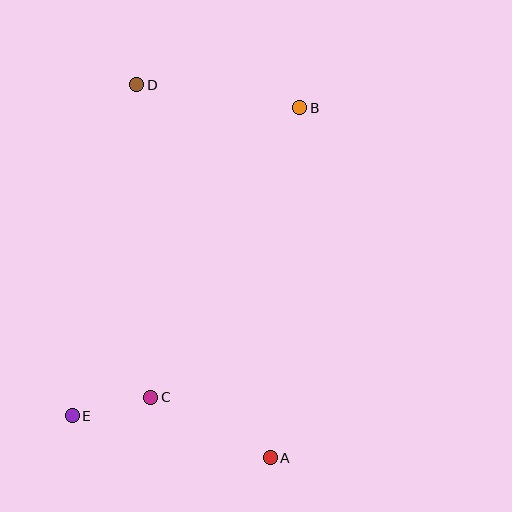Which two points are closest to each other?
Points C and E are closest to each other.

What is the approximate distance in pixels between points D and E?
The distance between D and E is approximately 338 pixels.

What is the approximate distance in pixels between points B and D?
The distance between B and D is approximately 164 pixels.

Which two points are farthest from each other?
Points A and D are farthest from each other.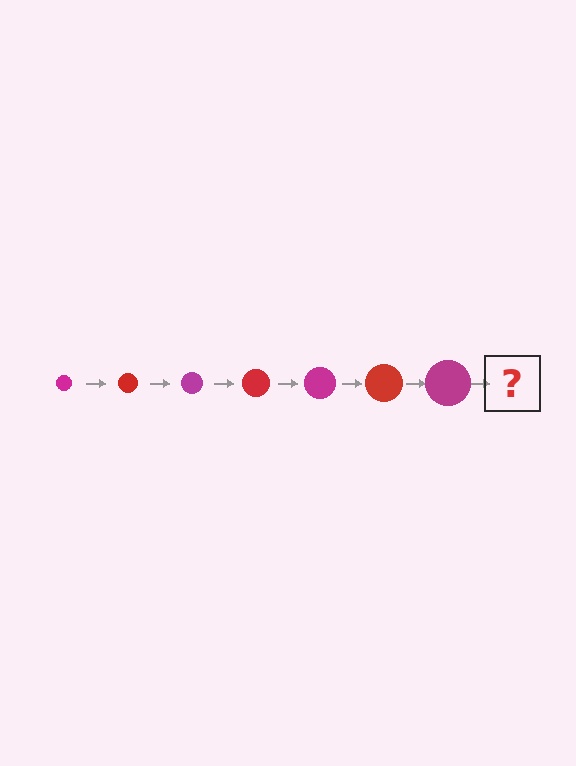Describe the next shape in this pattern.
It should be a red circle, larger than the previous one.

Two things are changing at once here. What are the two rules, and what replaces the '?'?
The two rules are that the circle grows larger each step and the color cycles through magenta and red. The '?' should be a red circle, larger than the previous one.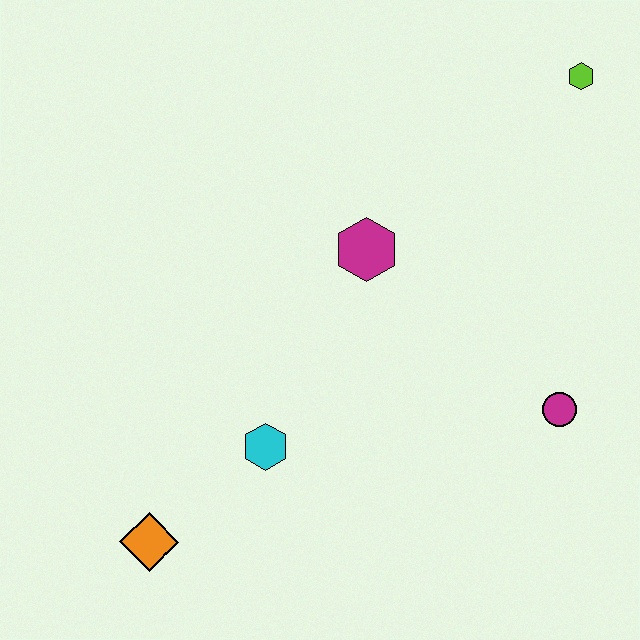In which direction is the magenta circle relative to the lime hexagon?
The magenta circle is below the lime hexagon.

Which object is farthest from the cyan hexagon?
The lime hexagon is farthest from the cyan hexagon.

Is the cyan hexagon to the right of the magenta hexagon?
No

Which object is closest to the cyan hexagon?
The orange diamond is closest to the cyan hexagon.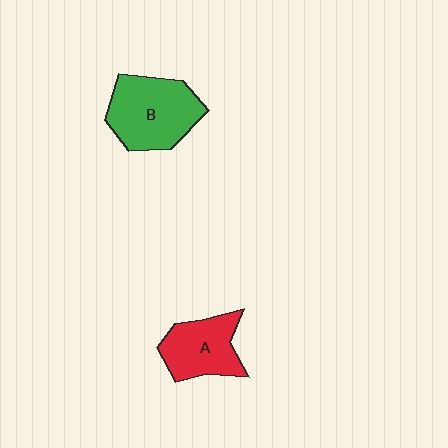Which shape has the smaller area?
Shape A (red).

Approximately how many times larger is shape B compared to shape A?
Approximately 1.4 times.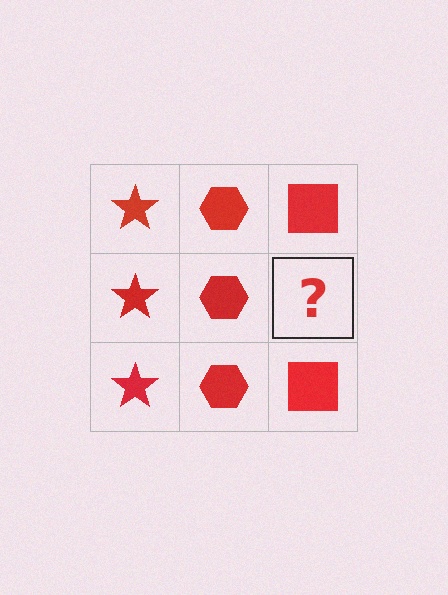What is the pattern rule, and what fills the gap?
The rule is that each column has a consistent shape. The gap should be filled with a red square.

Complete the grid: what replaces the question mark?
The question mark should be replaced with a red square.